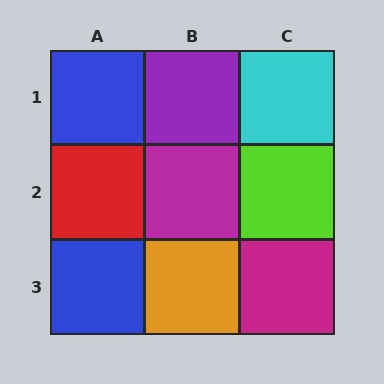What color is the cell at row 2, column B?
Magenta.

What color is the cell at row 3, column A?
Blue.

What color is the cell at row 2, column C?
Lime.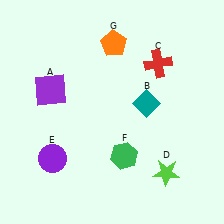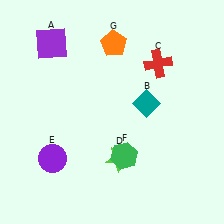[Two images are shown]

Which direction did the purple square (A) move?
The purple square (A) moved up.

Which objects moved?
The objects that moved are: the purple square (A), the lime star (D).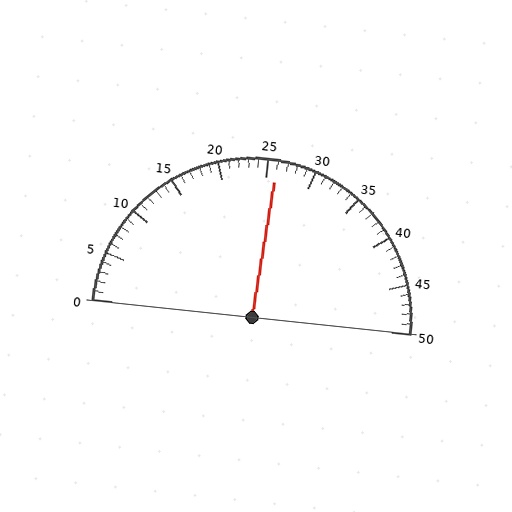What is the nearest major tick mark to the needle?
The nearest major tick mark is 25.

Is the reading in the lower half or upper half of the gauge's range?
The reading is in the upper half of the range (0 to 50).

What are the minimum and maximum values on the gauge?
The gauge ranges from 0 to 50.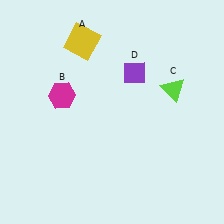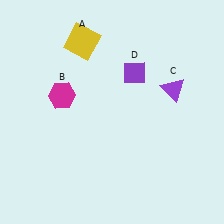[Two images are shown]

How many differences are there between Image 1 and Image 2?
There is 1 difference between the two images.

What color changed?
The triangle (C) changed from lime in Image 1 to purple in Image 2.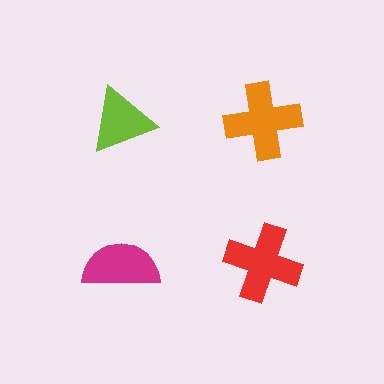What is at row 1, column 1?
A lime triangle.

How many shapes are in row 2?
2 shapes.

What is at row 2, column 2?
A red cross.